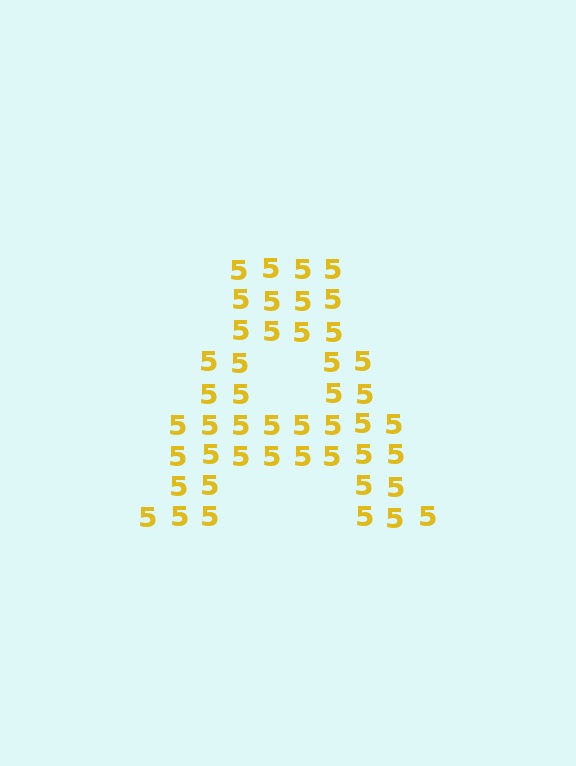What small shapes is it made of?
It is made of small digit 5's.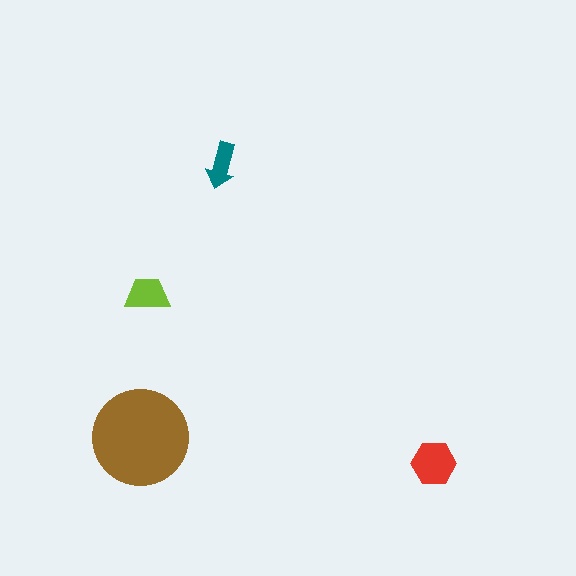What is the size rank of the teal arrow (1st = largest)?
4th.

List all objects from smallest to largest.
The teal arrow, the lime trapezoid, the red hexagon, the brown circle.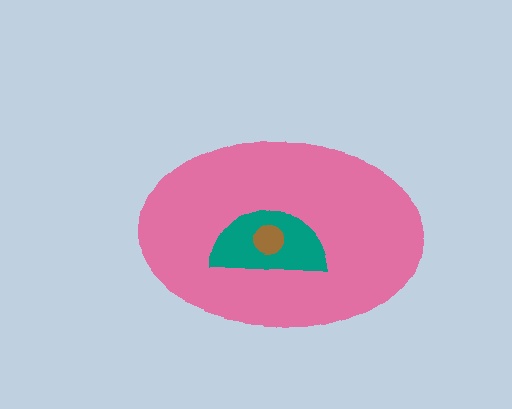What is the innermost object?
The brown circle.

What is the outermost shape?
The pink ellipse.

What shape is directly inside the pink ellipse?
The teal semicircle.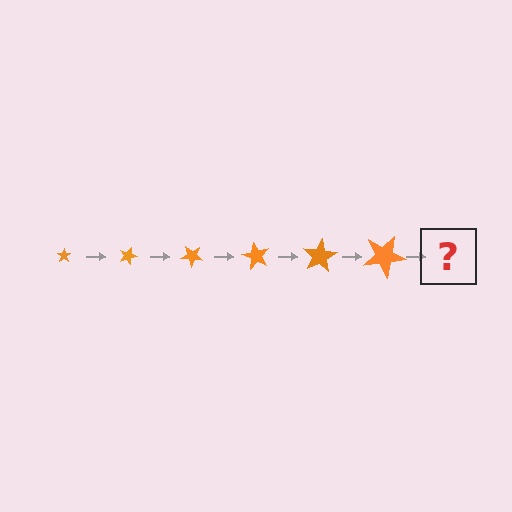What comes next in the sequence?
The next element should be a star, larger than the previous one and rotated 120 degrees from the start.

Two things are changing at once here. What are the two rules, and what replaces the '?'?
The two rules are that the star grows larger each step and it rotates 20 degrees each step. The '?' should be a star, larger than the previous one and rotated 120 degrees from the start.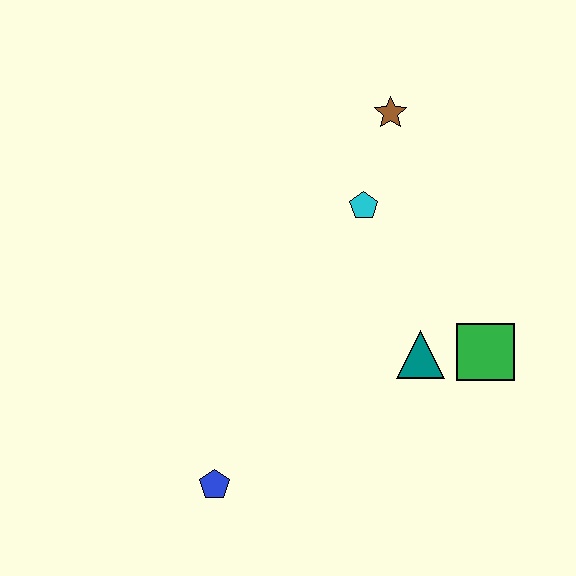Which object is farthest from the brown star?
The blue pentagon is farthest from the brown star.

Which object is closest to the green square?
The teal triangle is closest to the green square.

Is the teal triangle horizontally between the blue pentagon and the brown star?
No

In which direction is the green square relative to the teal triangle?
The green square is to the right of the teal triangle.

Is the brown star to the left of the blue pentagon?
No